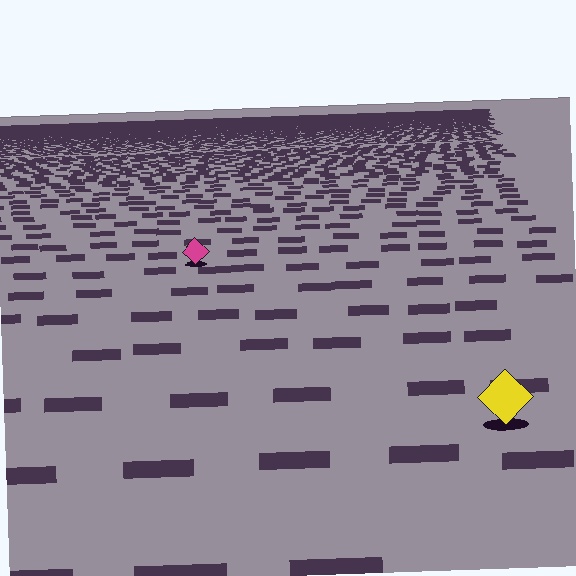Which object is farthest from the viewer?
The magenta diamond is farthest from the viewer. It appears smaller and the ground texture around it is denser.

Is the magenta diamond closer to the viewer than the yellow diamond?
No. The yellow diamond is closer — you can tell from the texture gradient: the ground texture is coarser near it.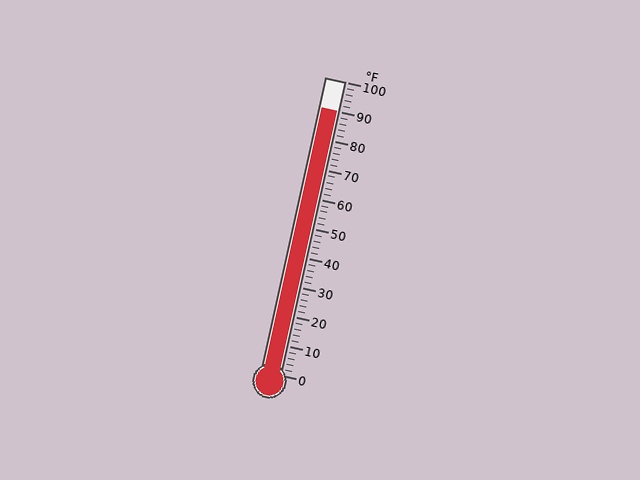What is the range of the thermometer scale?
The thermometer scale ranges from 0°F to 100°F.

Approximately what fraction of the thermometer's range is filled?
The thermometer is filled to approximately 90% of its range.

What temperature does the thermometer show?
The thermometer shows approximately 90°F.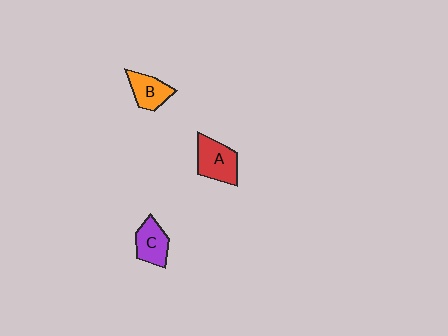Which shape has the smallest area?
Shape B (orange).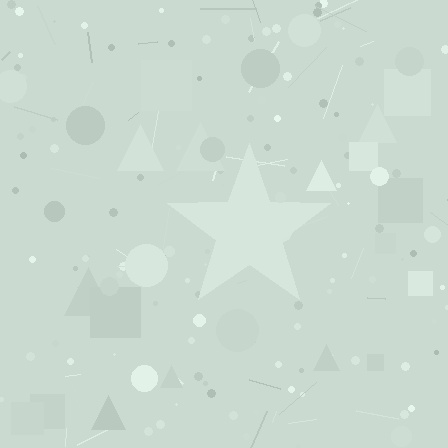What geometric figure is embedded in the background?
A star is embedded in the background.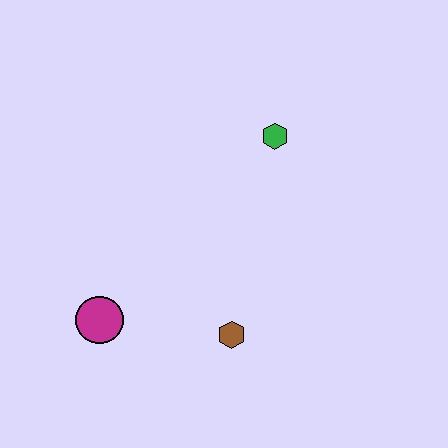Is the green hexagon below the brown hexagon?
No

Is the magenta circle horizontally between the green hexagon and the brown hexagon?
No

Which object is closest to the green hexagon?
The brown hexagon is closest to the green hexagon.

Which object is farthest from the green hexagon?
The magenta circle is farthest from the green hexagon.